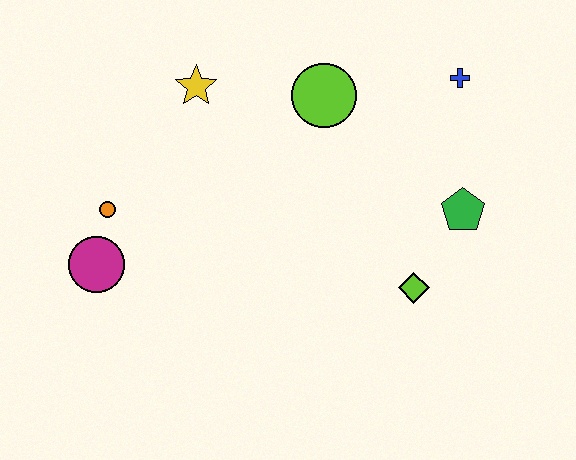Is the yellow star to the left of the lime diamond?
Yes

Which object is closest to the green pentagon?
The lime diamond is closest to the green pentagon.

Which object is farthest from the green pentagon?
The magenta circle is farthest from the green pentagon.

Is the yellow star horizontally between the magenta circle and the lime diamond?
Yes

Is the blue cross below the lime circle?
No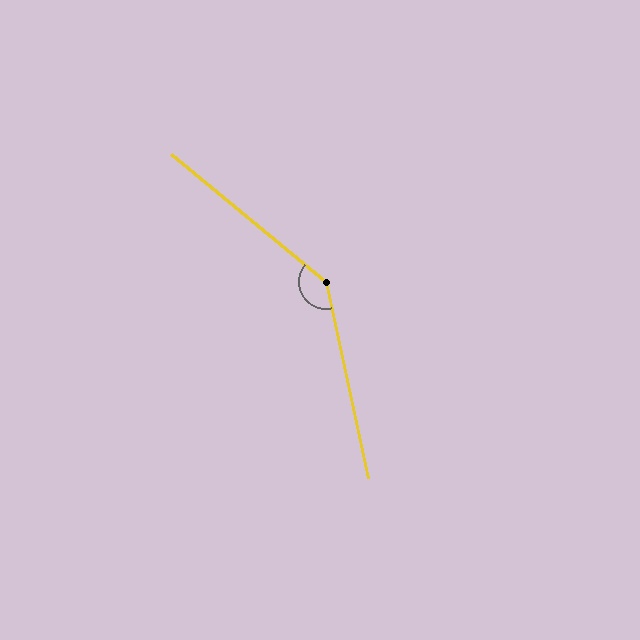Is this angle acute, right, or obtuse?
It is obtuse.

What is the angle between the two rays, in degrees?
Approximately 142 degrees.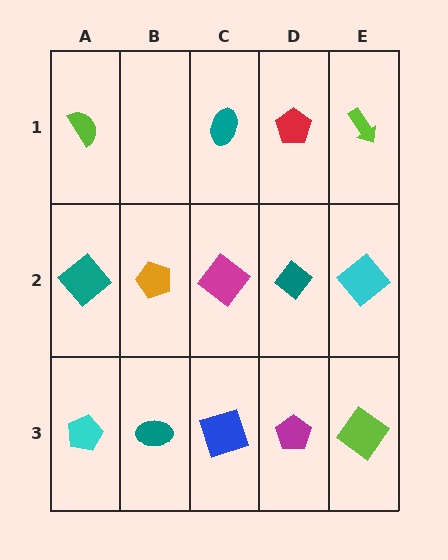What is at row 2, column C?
A magenta diamond.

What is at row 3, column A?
A cyan pentagon.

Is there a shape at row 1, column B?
No, that cell is empty.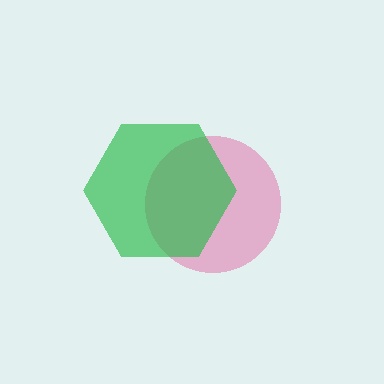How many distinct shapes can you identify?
There are 2 distinct shapes: a pink circle, a green hexagon.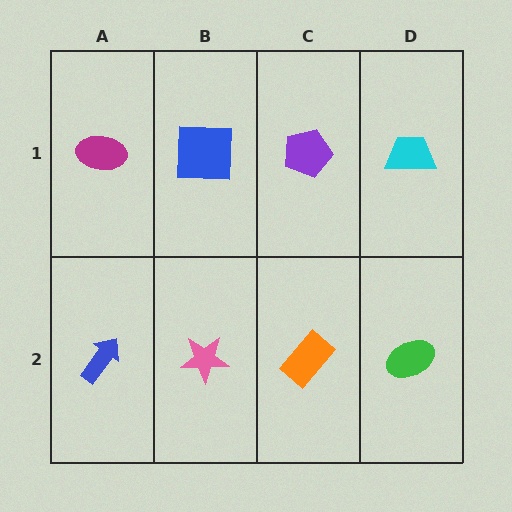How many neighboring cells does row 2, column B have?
3.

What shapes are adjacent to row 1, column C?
An orange rectangle (row 2, column C), a blue square (row 1, column B), a cyan trapezoid (row 1, column D).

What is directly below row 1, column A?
A blue arrow.